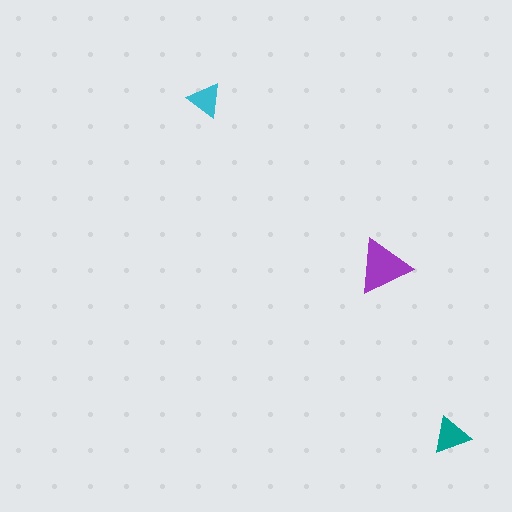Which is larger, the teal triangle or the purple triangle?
The purple one.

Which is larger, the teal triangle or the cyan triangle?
The teal one.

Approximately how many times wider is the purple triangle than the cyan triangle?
About 1.5 times wider.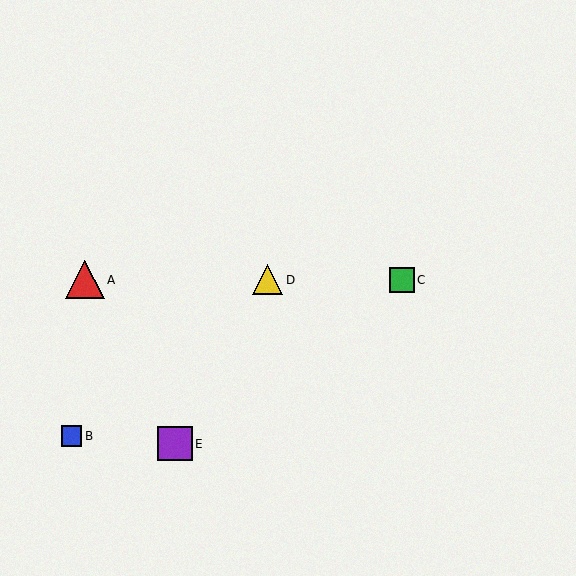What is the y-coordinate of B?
Object B is at y≈436.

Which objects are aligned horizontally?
Objects A, C, D are aligned horizontally.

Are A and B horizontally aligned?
No, A is at y≈280 and B is at y≈436.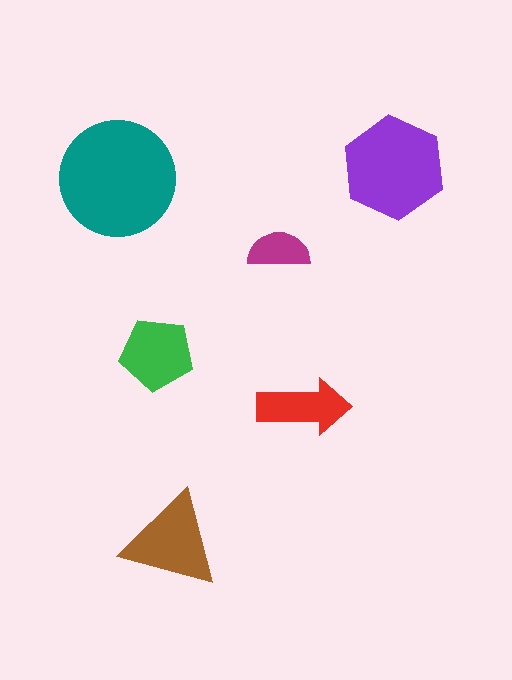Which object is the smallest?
The magenta semicircle.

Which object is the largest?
The teal circle.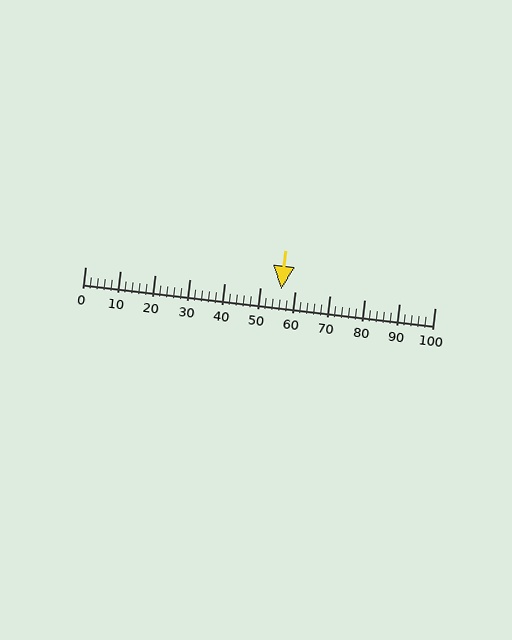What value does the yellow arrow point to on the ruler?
The yellow arrow points to approximately 56.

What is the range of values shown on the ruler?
The ruler shows values from 0 to 100.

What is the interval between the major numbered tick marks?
The major tick marks are spaced 10 units apart.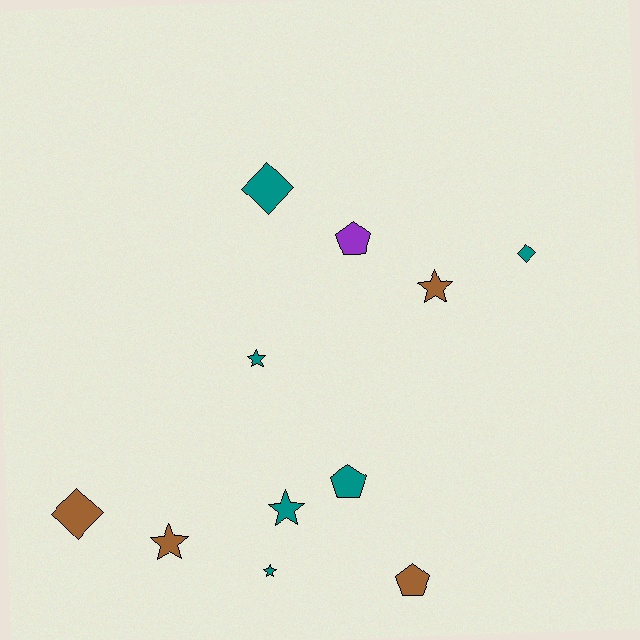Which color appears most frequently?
Teal, with 6 objects.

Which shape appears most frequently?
Star, with 5 objects.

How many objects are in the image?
There are 11 objects.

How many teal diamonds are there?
There are 2 teal diamonds.